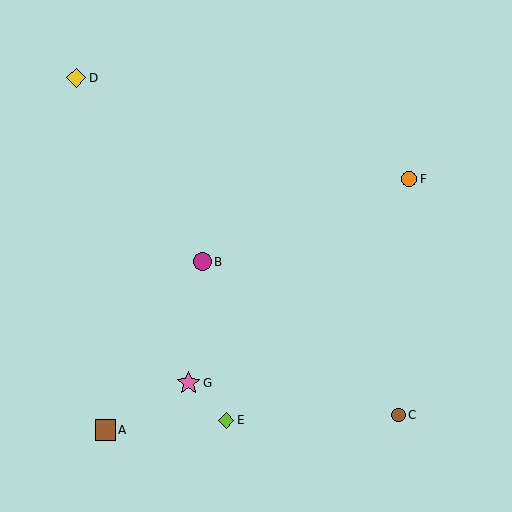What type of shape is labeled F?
Shape F is an orange circle.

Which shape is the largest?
The pink star (labeled G) is the largest.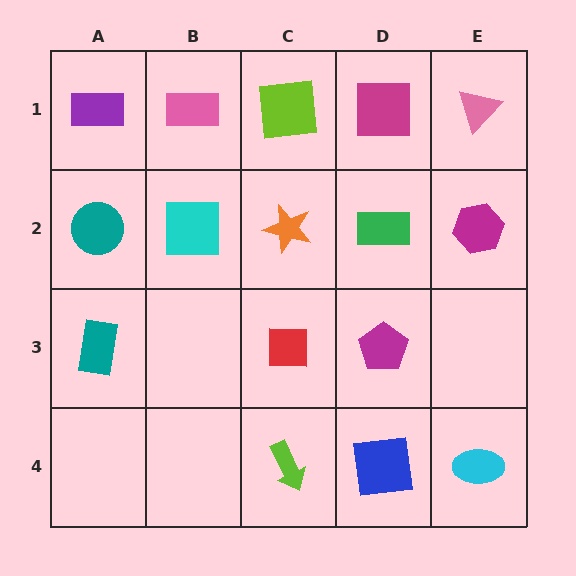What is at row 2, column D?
A green rectangle.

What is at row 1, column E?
A pink triangle.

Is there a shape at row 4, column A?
No, that cell is empty.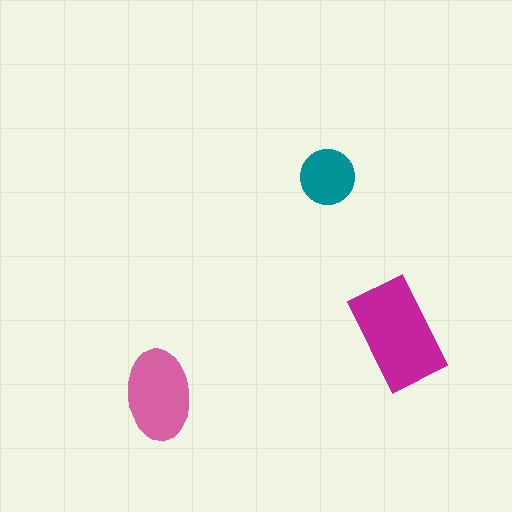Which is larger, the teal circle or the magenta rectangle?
The magenta rectangle.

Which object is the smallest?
The teal circle.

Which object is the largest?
The magenta rectangle.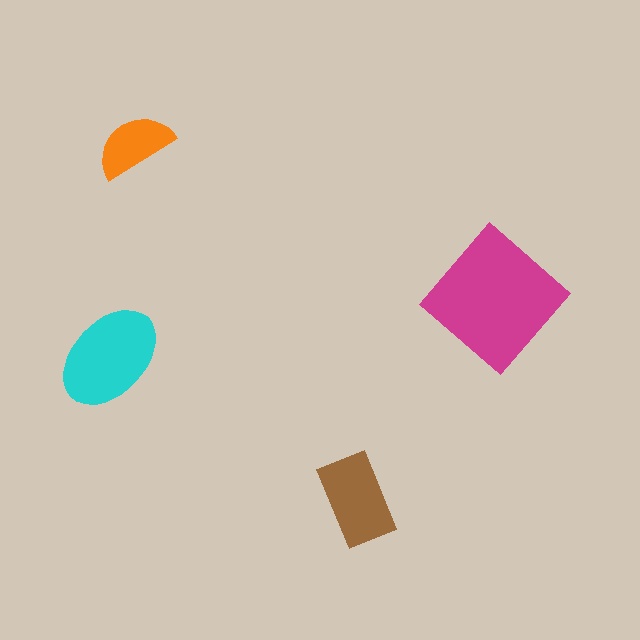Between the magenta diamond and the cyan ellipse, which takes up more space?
The magenta diamond.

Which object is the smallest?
The orange semicircle.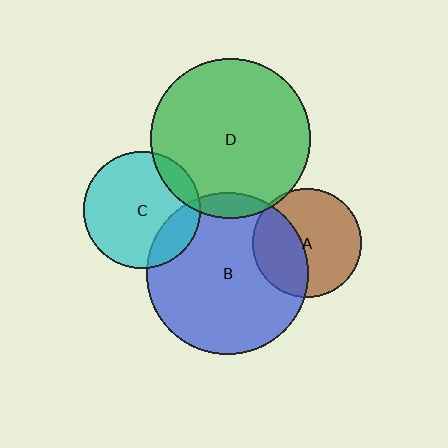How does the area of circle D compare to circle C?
Approximately 1.9 times.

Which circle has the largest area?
Circle B (blue).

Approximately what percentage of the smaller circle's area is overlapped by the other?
Approximately 40%.